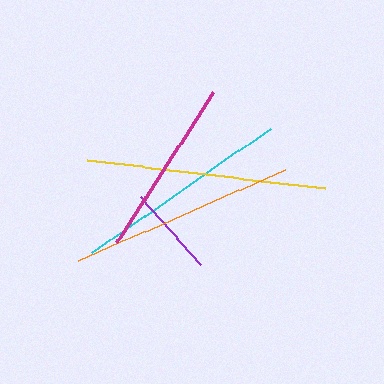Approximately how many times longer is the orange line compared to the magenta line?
The orange line is approximately 1.3 times the length of the magenta line.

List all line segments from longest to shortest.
From longest to shortest: yellow, orange, cyan, magenta, purple.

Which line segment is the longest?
The yellow line is the longest at approximately 239 pixels.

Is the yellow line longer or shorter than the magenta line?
The yellow line is longer than the magenta line.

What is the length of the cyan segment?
The cyan segment is approximately 217 pixels long.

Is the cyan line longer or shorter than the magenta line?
The cyan line is longer than the magenta line.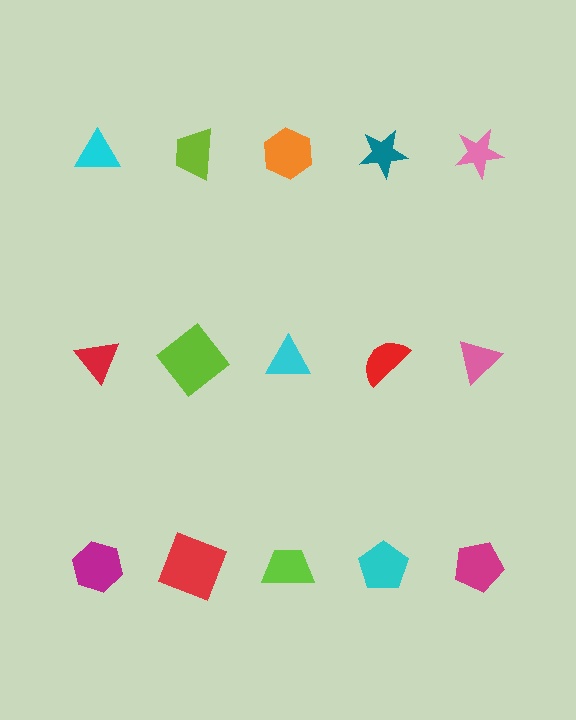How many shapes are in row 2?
5 shapes.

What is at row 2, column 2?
A lime diamond.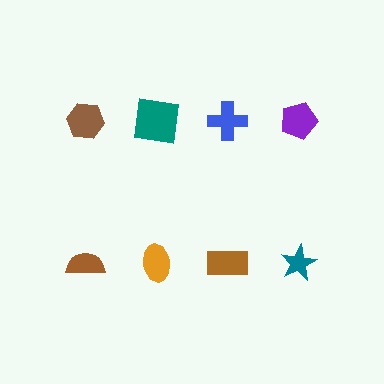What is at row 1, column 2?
A teal square.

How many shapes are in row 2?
4 shapes.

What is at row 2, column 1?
A brown semicircle.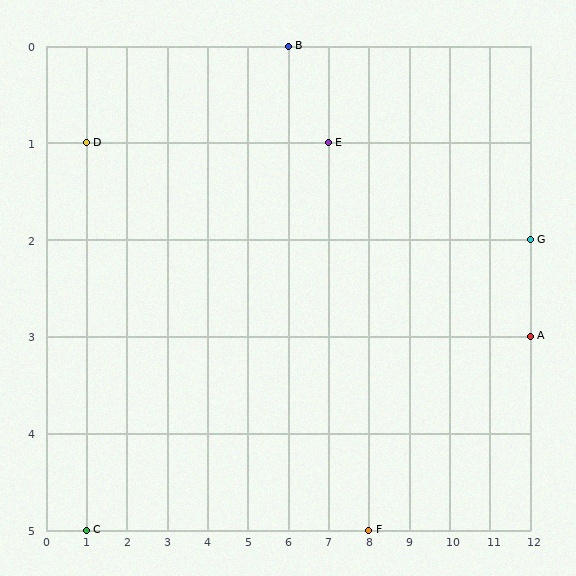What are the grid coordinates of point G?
Point G is at grid coordinates (12, 2).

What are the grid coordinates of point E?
Point E is at grid coordinates (7, 1).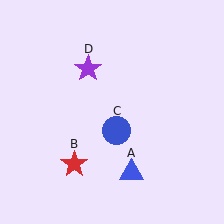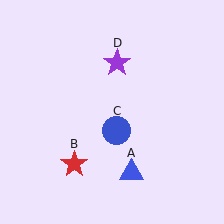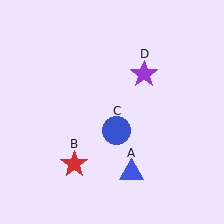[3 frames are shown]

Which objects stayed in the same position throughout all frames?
Blue triangle (object A) and red star (object B) and blue circle (object C) remained stationary.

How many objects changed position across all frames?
1 object changed position: purple star (object D).